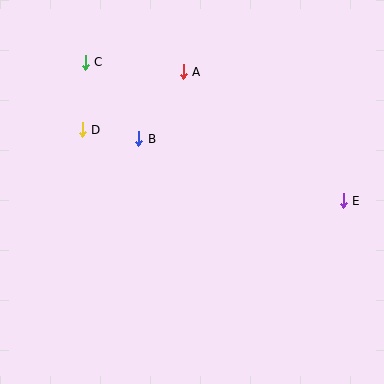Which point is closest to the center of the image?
Point B at (139, 139) is closest to the center.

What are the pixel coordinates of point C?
Point C is at (85, 62).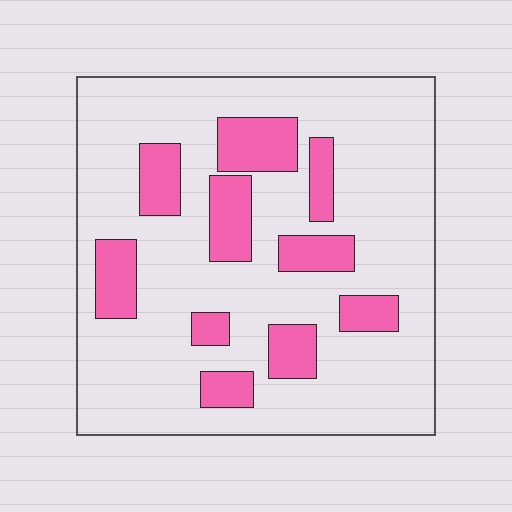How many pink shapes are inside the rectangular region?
10.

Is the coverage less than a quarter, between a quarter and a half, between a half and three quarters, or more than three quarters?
Less than a quarter.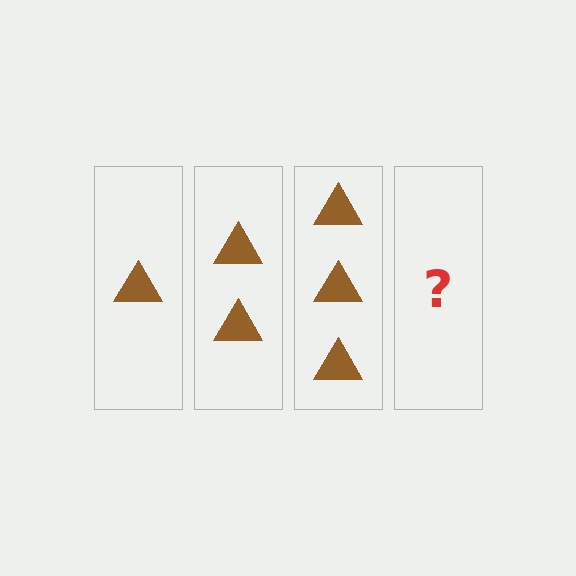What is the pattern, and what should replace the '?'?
The pattern is that each step adds one more triangle. The '?' should be 4 triangles.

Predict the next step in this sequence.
The next step is 4 triangles.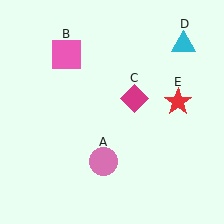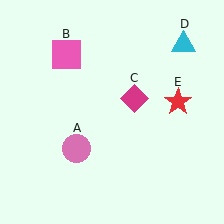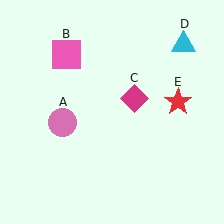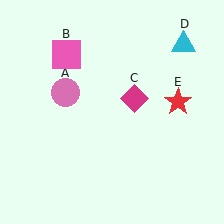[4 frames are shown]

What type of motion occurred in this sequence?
The pink circle (object A) rotated clockwise around the center of the scene.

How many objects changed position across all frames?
1 object changed position: pink circle (object A).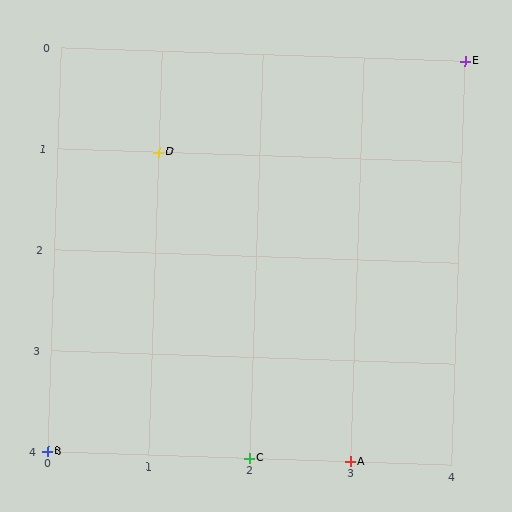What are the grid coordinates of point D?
Point D is at grid coordinates (1, 1).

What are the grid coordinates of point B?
Point B is at grid coordinates (0, 4).